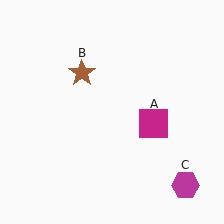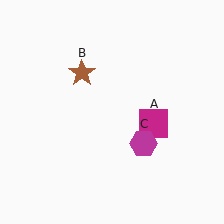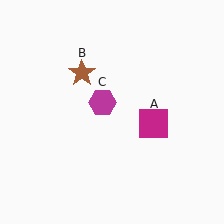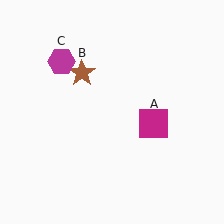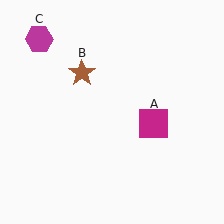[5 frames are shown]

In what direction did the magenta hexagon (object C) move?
The magenta hexagon (object C) moved up and to the left.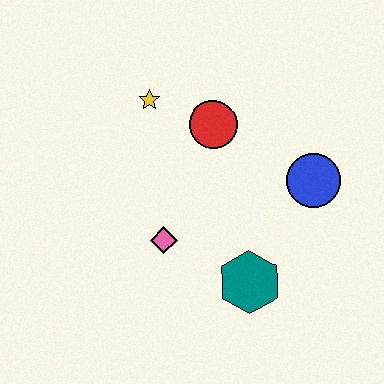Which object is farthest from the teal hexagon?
The yellow star is farthest from the teal hexagon.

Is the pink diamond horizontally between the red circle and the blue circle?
No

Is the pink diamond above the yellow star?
No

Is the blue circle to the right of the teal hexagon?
Yes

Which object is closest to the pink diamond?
The teal hexagon is closest to the pink diamond.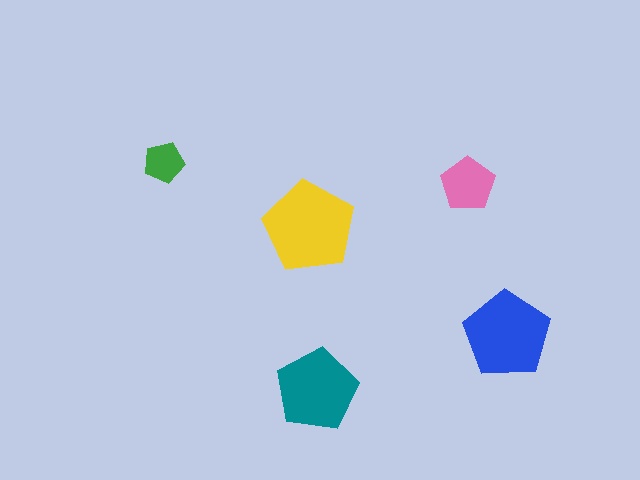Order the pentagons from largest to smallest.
the yellow one, the blue one, the teal one, the pink one, the green one.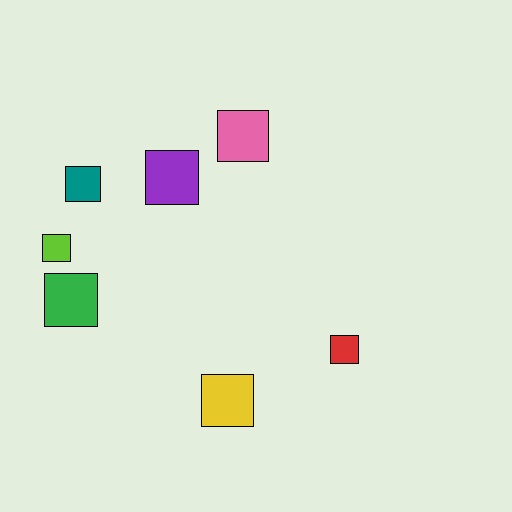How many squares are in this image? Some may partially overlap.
There are 7 squares.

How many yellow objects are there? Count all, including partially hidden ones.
There is 1 yellow object.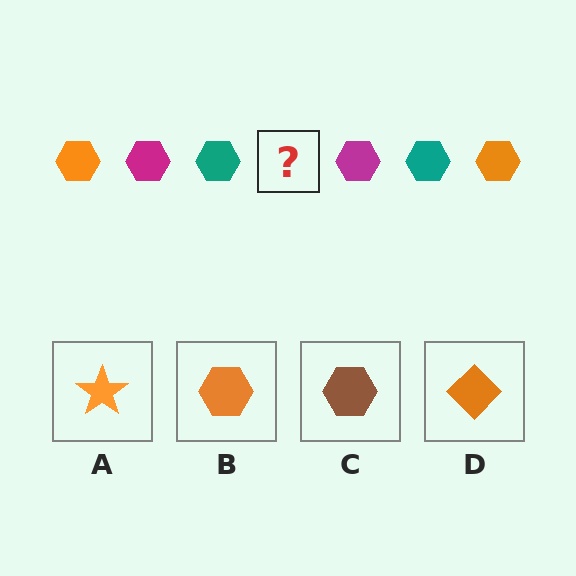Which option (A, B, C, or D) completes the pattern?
B.